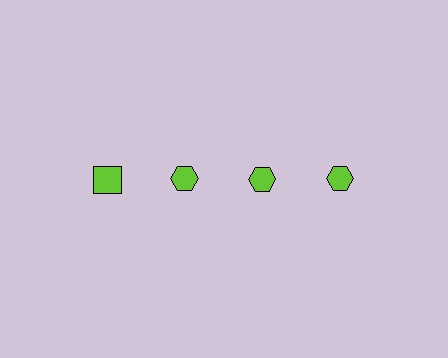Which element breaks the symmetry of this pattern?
The lime square in the top row, leftmost column breaks the symmetry. All other shapes are lime hexagons.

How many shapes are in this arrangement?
There are 4 shapes arranged in a grid pattern.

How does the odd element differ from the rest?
It has a different shape: square instead of hexagon.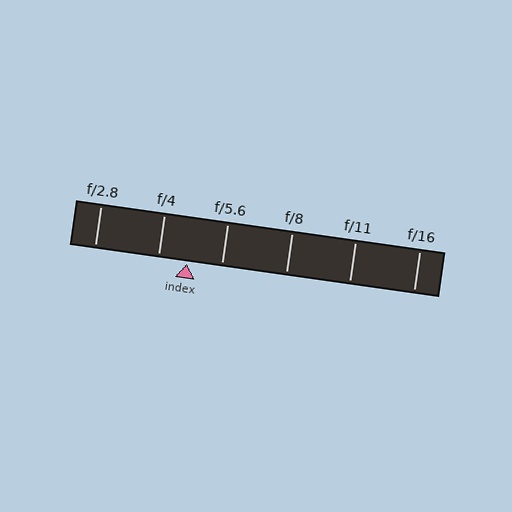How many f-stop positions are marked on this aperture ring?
There are 6 f-stop positions marked.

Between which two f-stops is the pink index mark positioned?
The index mark is between f/4 and f/5.6.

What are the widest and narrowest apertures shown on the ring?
The widest aperture shown is f/2.8 and the narrowest is f/16.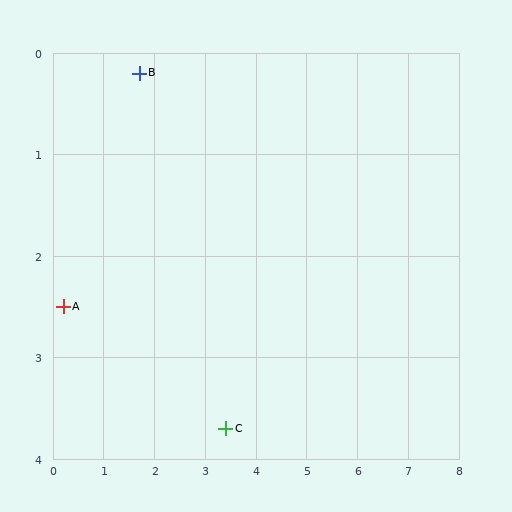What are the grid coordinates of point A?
Point A is at approximately (0.2, 2.5).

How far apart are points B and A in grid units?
Points B and A are about 2.7 grid units apart.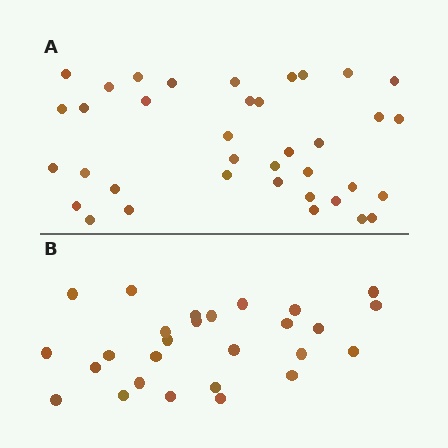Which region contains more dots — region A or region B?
Region A (the top region) has more dots.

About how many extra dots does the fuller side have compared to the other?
Region A has roughly 10 or so more dots than region B.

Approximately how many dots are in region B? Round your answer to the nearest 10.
About 30 dots. (The exact count is 27, which rounds to 30.)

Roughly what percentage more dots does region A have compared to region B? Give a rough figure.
About 35% more.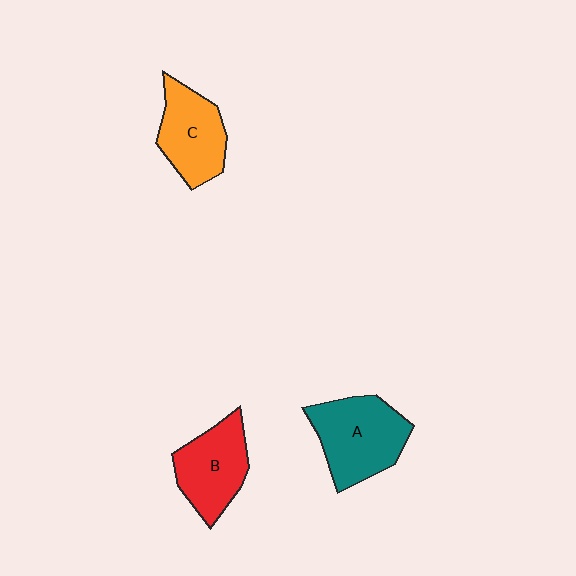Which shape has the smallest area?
Shape C (orange).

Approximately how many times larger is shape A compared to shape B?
Approximately 1.2 times.